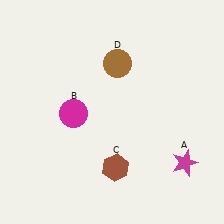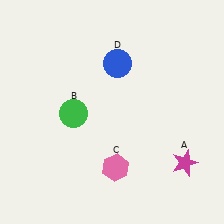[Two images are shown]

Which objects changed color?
B changed from magenta to green. C changed from brown to pink. D changed from brown to blue.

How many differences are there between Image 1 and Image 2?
There are 3 differences between the two images.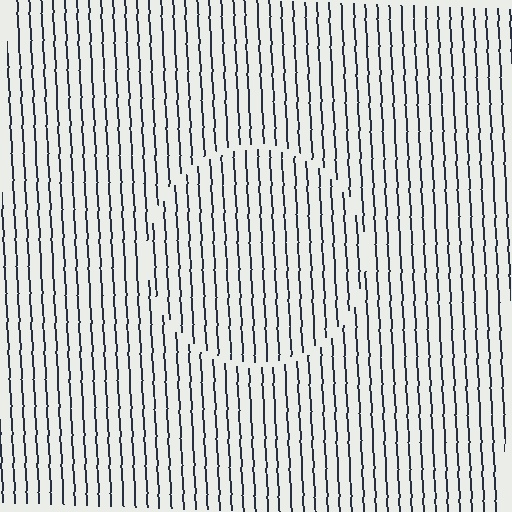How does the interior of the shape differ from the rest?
The interior of the shape contains the same grating, shifted by half a period — the contour is defined by the phase discontinuity where line-ends from the inner and outer gratings abut.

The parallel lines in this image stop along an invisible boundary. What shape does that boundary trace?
An illusory circle. The interior of the shape contains the same grating, shifted by half a period — the contour is defined by the phase discontinuity where line-ends from the inner and outer gratings abut.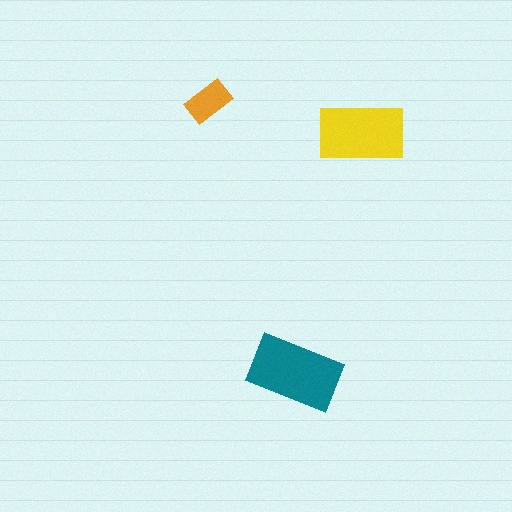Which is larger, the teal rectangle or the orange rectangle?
The teal one.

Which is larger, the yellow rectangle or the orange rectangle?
The yellow one.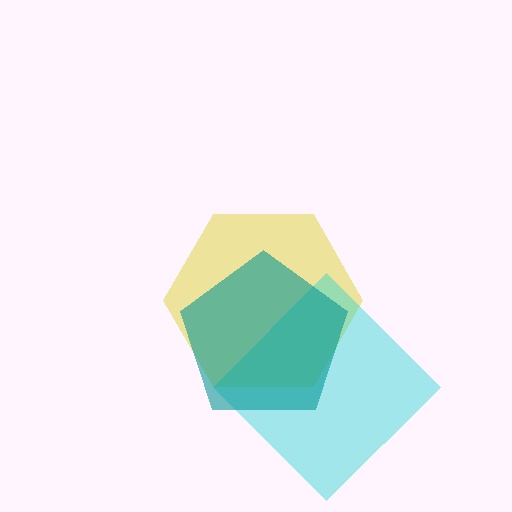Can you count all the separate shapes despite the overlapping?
Yes, there are 3 separate shapes.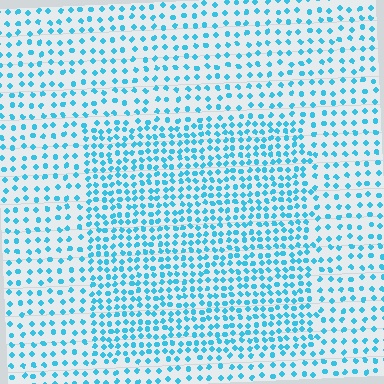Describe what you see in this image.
The image contains small cyan elements arranged at two different densities. A rectangle-shaped region is visible where the elements are more densely packed than the surrounding area.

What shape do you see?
I see a rectangle.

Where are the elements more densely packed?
The elements are more densely packed inside the rectangle boundary.